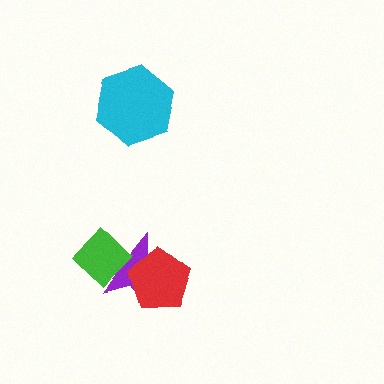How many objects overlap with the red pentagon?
1 object overlaps with the red pentagon.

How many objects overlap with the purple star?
2 objects overlap with the purple star.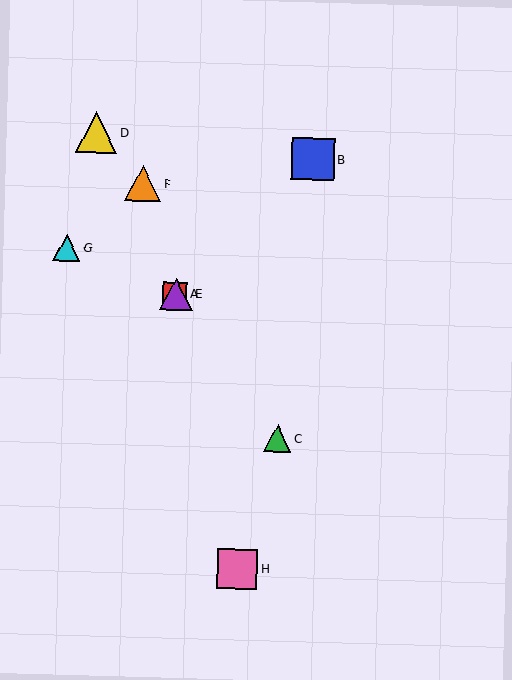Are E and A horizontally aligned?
Yes, both are at y≈294.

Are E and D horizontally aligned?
No, E is at y≈294 and D is at y≈132.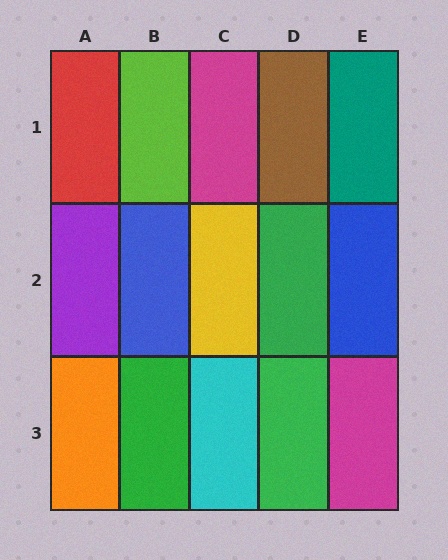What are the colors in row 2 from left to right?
Purple, blue, yellow, green, blue.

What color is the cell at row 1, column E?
Teal.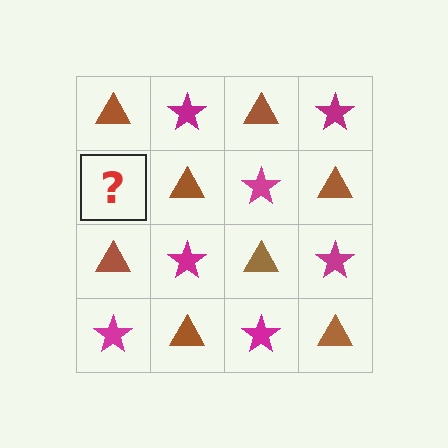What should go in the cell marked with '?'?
The missing cell should contain a magenta star.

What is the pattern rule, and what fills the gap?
The rule is that it alternates brown triangle and magenta star in a checkerboard pattern. The gap should be filled with a magenta star.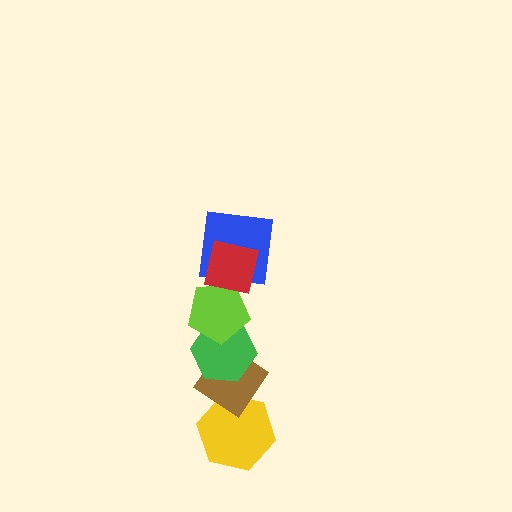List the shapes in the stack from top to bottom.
From top to bottom: the red square, the blue square, the lime pentagon, the green hexagon, the brown diamond, the yellow hexagon.